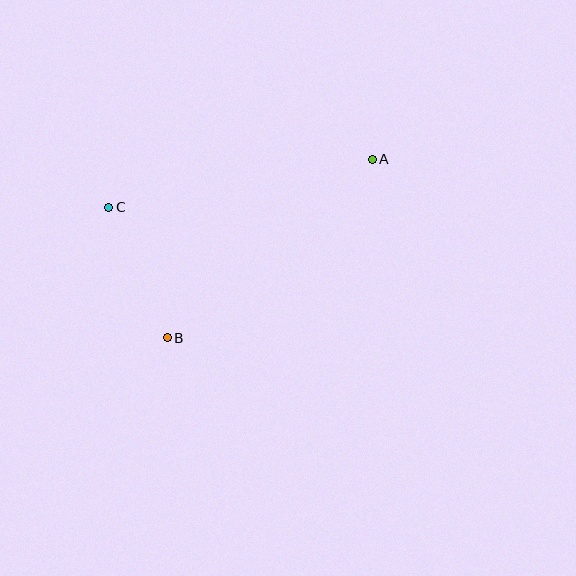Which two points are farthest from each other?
Points A and B are farthest from each other.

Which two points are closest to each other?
Points B and C are closest to each other.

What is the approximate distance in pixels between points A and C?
The distance between A and C is approximately 267 pixels.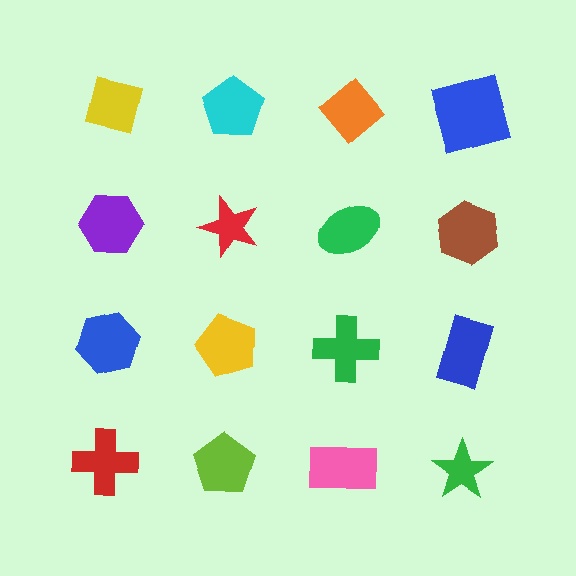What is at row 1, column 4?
A blue square.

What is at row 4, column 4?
A green star.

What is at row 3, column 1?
A blue hexagon.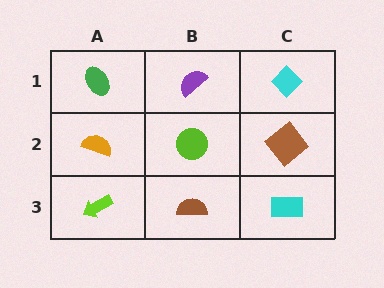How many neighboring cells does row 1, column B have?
3.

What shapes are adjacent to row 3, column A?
An orange semicircle (row 2, column A), a brown semicircle (row 3, column B).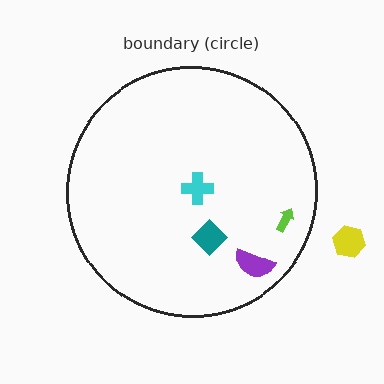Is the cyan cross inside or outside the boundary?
Inside.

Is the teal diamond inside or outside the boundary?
Inside.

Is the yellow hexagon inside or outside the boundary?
Outside.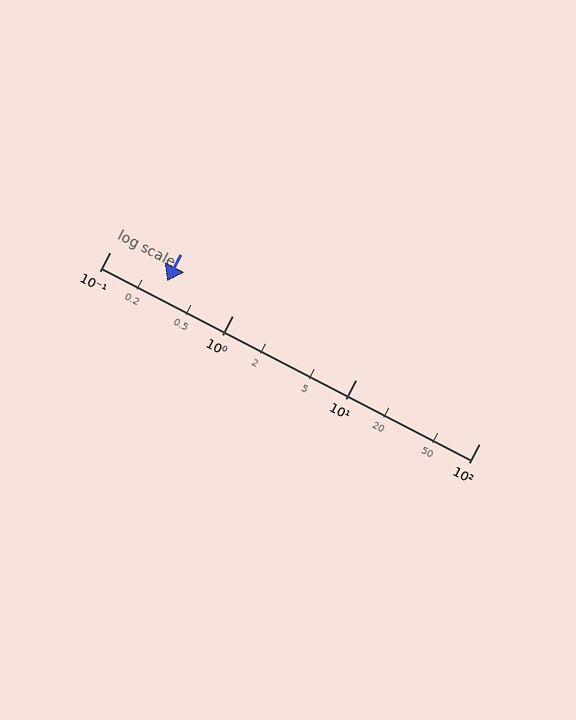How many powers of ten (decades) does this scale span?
The scale spans 3 decades, from 0.1 to 100.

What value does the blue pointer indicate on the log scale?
The pointer indicates approximately 0.29.